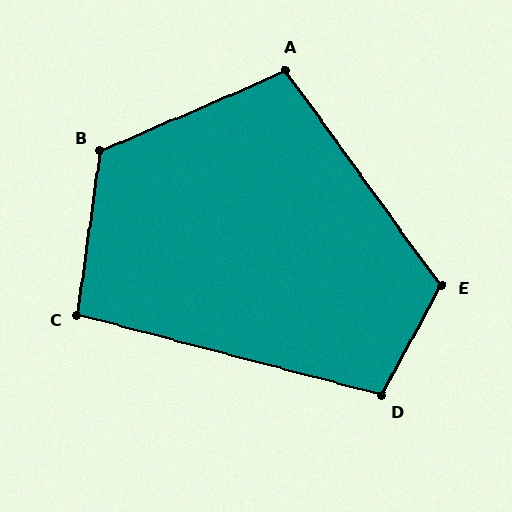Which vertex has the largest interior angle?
B, at approximately 121 degrees.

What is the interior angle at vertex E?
Approximately 116 degrees (obtuse).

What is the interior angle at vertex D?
Approximately 104 degrees (obtuse).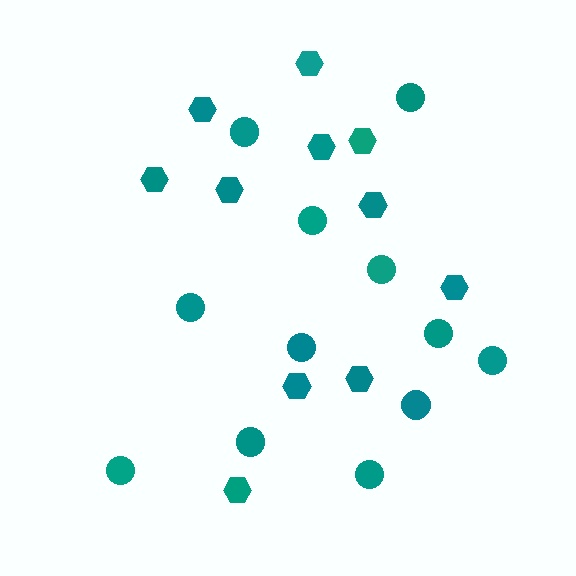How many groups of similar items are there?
There are 2 groups: one group of circles (12) and one group of hexagons (11).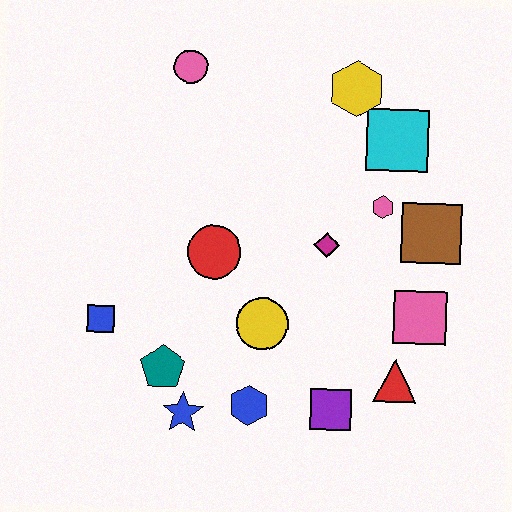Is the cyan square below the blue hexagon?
No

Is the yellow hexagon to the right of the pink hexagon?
No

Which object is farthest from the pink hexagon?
The blue square is farthest from the pink hexagon.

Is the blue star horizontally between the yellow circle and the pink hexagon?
No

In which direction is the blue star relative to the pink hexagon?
The blue star is below the pink hexagon.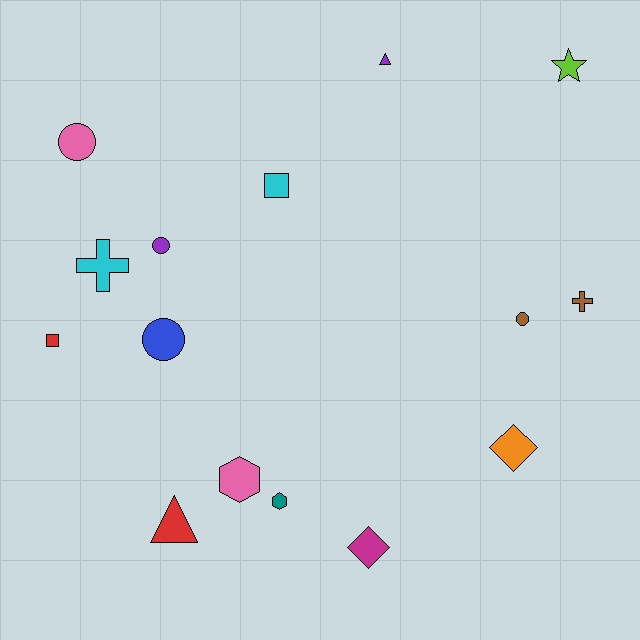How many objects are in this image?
There are 15 objects.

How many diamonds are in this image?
There are 2 diamonds.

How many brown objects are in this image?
There are 2 brown objects.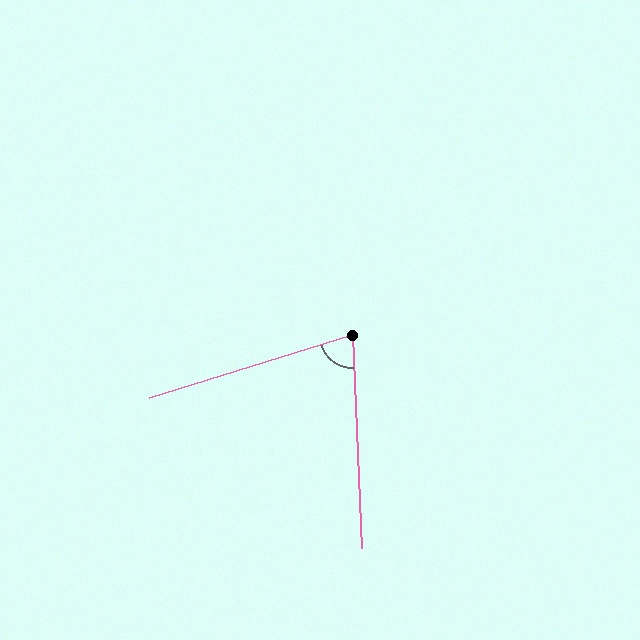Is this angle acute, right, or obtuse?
It is acute.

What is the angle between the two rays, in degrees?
Approximately 75 degrees.